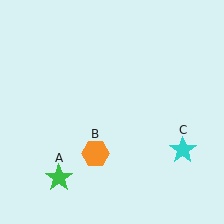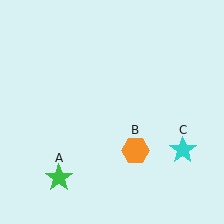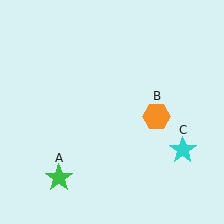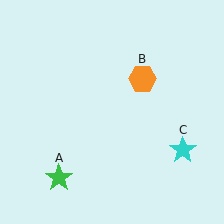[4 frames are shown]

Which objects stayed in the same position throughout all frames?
Green star (object A) and cyan star (object C) remained stationary.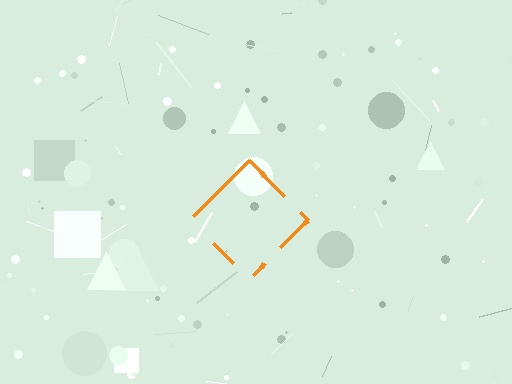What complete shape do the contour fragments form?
The contour fragments form a diamond.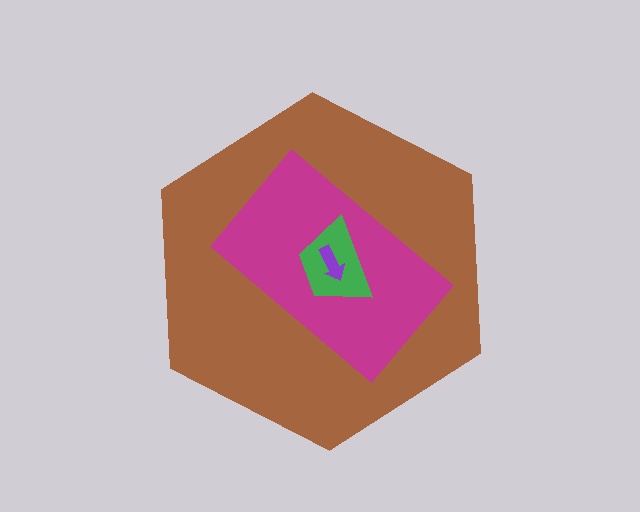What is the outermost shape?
The brown hexagon.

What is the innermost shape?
The purple arrow.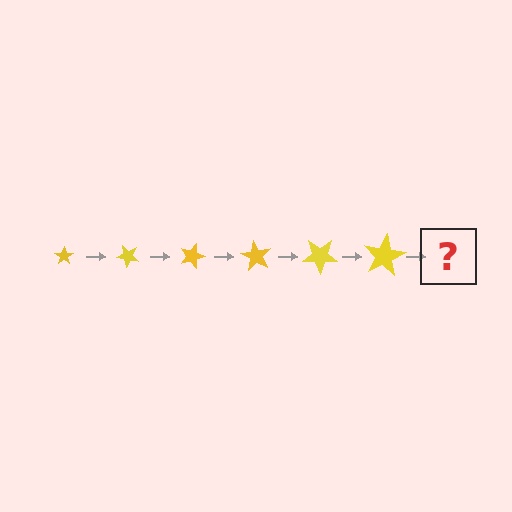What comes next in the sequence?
The next element should be a star, larger than the previous one and rotated 270 degrees from the start.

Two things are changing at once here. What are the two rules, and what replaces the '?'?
The two rules are that the star grows larger each step and it rotates 45 degrees each step. The '?' should be a star, larger than the previous one and rotated 270 degrees from the start.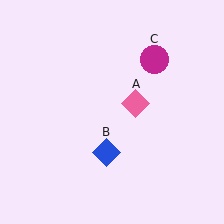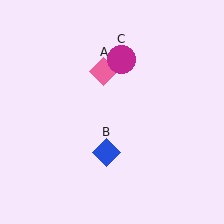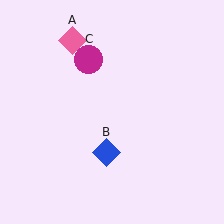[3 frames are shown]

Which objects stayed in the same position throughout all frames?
Blue diamond (object B) remained stationary.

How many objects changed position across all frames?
2 objects changed position: pink diamond (object A), magenta circle (object C).